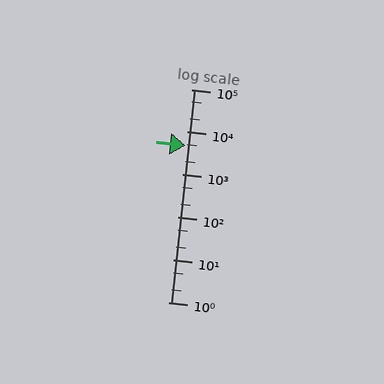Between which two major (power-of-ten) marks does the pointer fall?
The pointer is between 1000 and 10000.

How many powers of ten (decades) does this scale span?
The scale spans 5 decades, from 1 to 100000.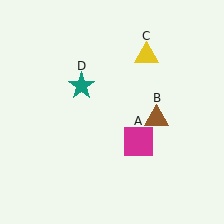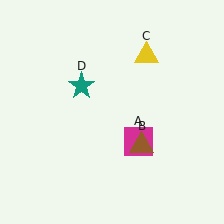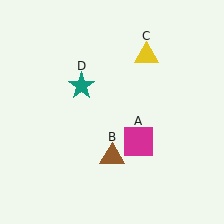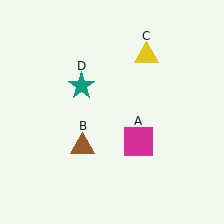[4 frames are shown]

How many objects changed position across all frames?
1 object changed position: brown triangle (object B).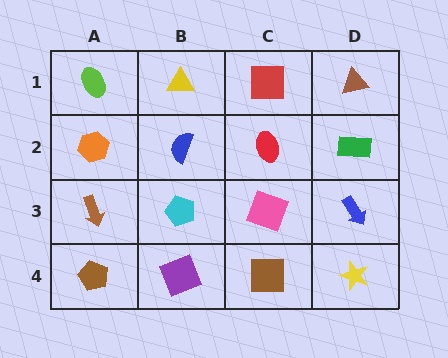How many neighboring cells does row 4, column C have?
3.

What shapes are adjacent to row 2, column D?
A brown triangle (row 1, column D), a blue arrow (row 3, column D), a red ellipse (row 2, column C).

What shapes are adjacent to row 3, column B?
A blue semicircle (row 2, column B), a purple square (row 4, column B), a brown arrow (row 3, column A), a pink square (row 3, column C).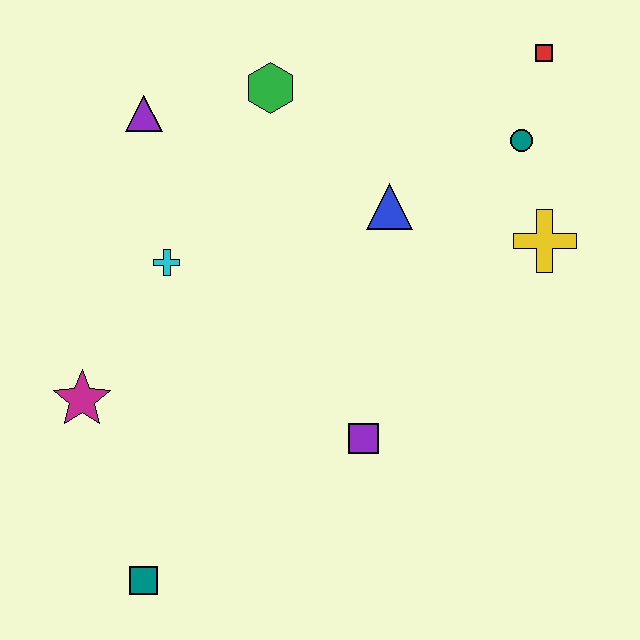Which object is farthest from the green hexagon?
The teal square is farthest from the green hexagon.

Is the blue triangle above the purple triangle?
No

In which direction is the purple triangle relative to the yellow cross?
The purple triangle is to the left of the yellow cross.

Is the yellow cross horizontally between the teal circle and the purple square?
No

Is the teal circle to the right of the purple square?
Yes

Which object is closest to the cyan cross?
The purple triangle is closest to the cyan cross.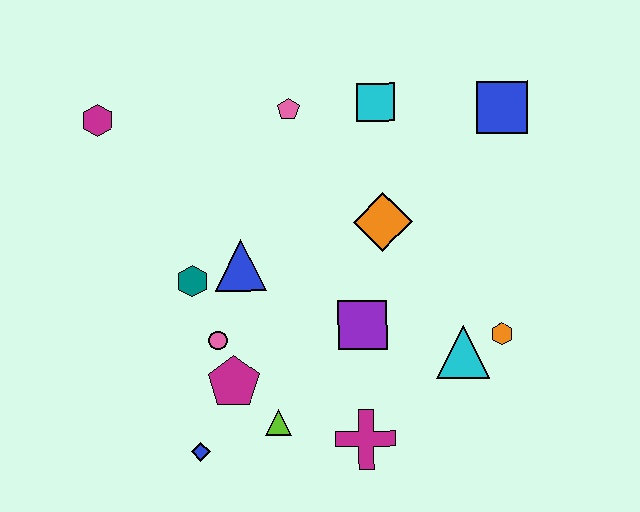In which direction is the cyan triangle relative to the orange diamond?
The cyan triangle is below the orange diamond.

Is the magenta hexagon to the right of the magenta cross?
No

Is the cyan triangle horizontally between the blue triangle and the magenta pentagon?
No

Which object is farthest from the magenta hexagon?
The orange hexagon is farthest from the magenta hexagon.